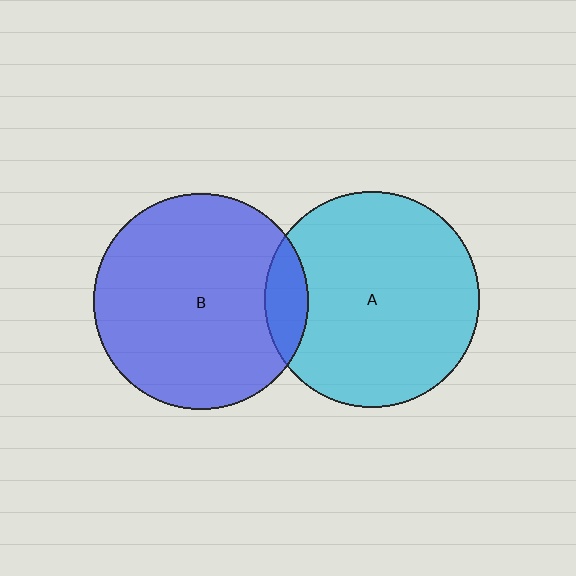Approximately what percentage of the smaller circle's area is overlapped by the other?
Approximately 10%.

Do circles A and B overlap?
Yes.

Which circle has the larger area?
Circle A (cyan).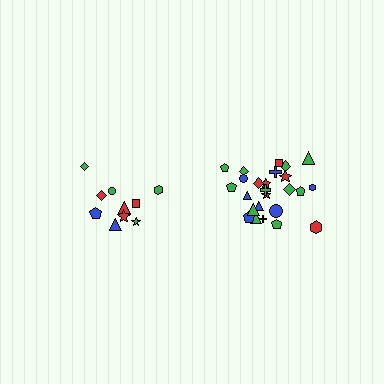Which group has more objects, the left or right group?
The right group.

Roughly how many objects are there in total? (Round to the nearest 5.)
Roughly 35 objects in total.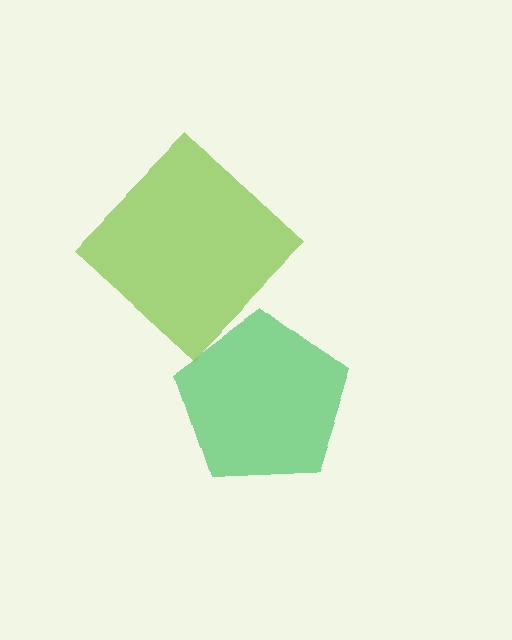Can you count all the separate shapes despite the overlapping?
Yes, there are 2 separate shapes.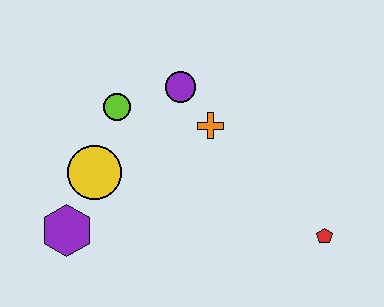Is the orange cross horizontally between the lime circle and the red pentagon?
Yes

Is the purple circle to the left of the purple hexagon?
No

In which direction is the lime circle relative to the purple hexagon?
The lime circle is above the purple hexagon.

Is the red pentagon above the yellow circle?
No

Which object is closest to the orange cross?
The purple circle is closest to the orange cross.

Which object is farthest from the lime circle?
The red pentagon is farthest from the lime circle.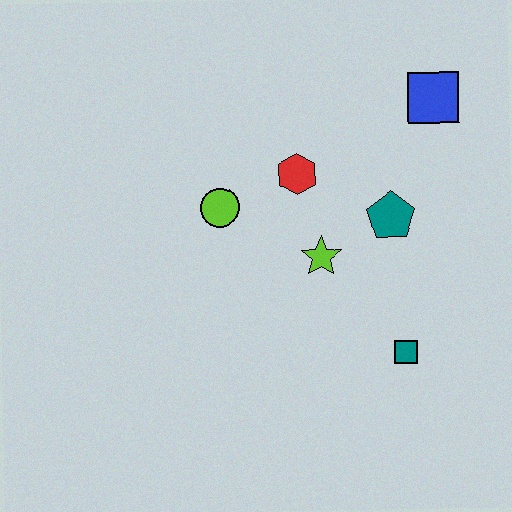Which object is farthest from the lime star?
The blue square is farthest from the lime star.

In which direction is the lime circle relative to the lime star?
The lime circle is to the left of the lime star.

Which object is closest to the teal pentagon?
The lime star is closest to the teal pentagon.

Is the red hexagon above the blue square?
No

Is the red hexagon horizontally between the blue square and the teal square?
No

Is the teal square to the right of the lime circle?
Yes